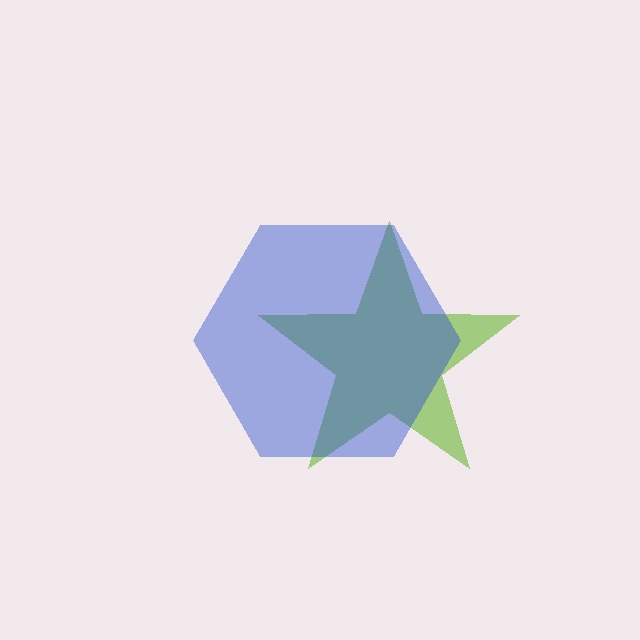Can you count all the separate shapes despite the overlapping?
Yes, there are 2 separate shapes.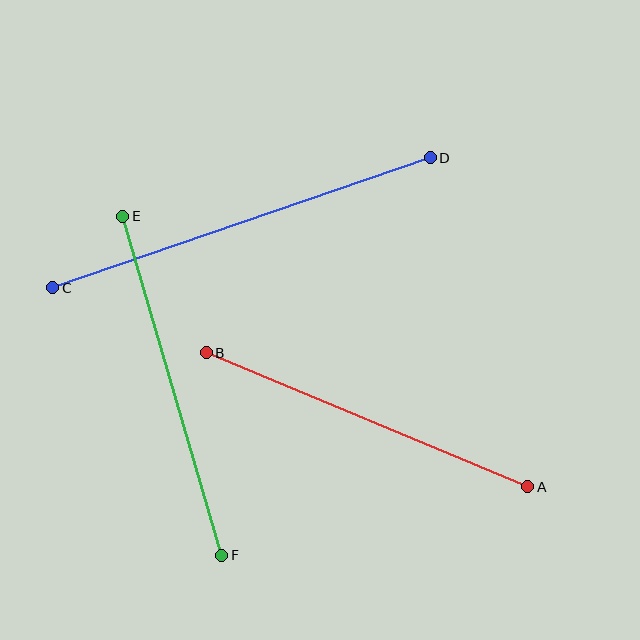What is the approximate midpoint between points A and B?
The midpoint is at approximately (367, 420) pixels.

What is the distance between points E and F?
The distance is approximately 353 pixels.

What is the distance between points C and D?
The distance is approximately 399 pixels.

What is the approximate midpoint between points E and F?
The midpoint is at approximately (172, 386) pixels.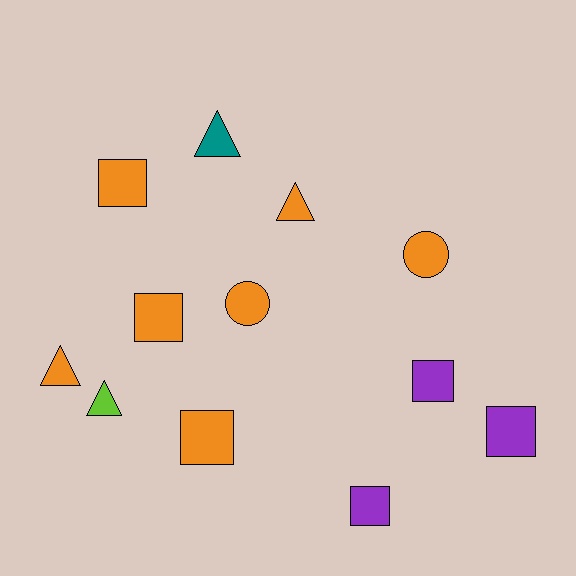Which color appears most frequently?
Orange, with 7 objects.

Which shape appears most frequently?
Square, with 6 objects.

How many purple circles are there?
There are no purple circles.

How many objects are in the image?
There are 12 objects.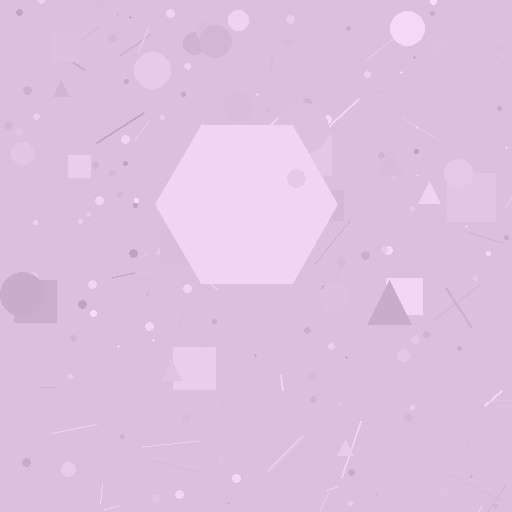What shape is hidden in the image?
A hexagon is hidden in the image.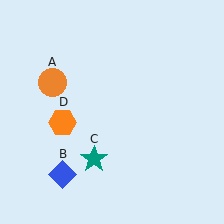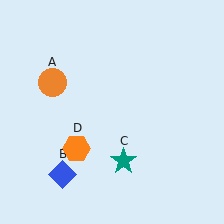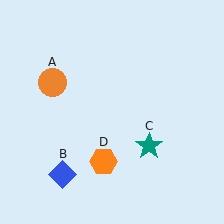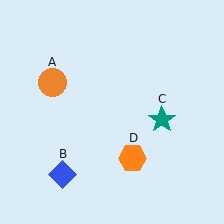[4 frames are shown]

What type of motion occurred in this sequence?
The teal star (object C), orange hexagon (object D) rotated counterclockwise around the center of the scene.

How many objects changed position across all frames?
2 objects changed position: teal star (object C), orange hexagon (object D).